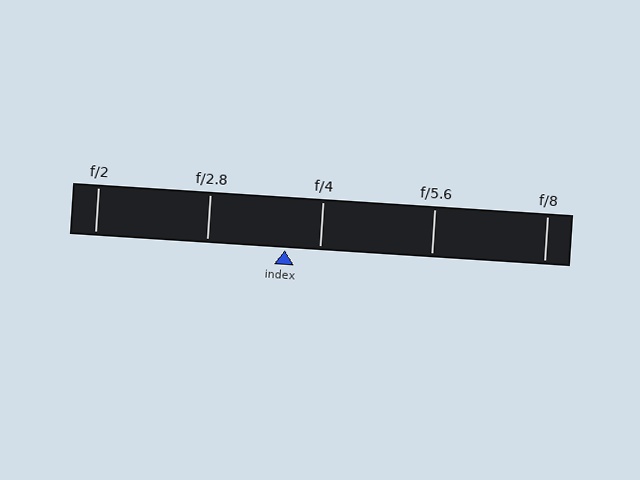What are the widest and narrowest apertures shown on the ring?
The widest aperture shown is f/2 and the narrowest is f/8.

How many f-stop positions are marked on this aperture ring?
There are 5 f-stop positions marked.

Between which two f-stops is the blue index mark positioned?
The index mark is between f/2.8 and f/4.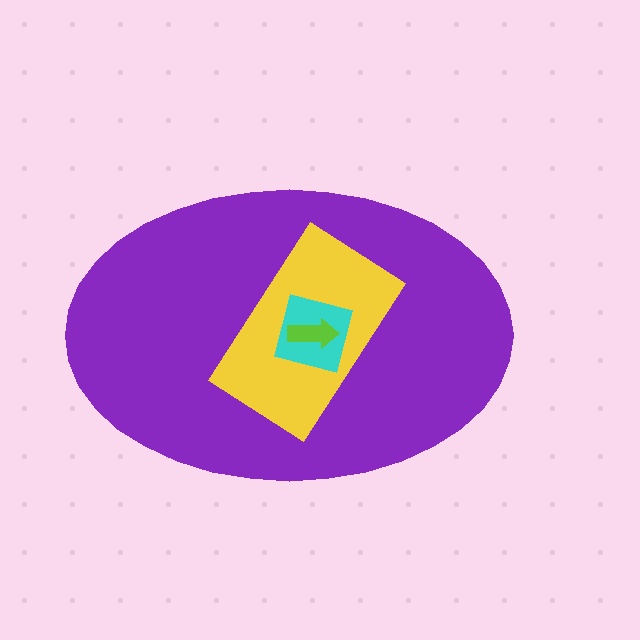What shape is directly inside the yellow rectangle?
The cyan square.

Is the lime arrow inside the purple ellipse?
Yes.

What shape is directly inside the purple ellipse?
The yellow rectangle.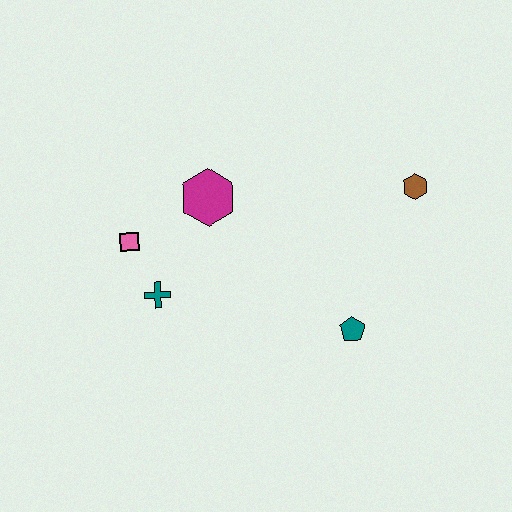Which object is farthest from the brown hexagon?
The pink square is farthest from the brown hexagon.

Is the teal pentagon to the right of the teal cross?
Yes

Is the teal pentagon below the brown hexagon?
Yes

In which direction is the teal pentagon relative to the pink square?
The teal pentagon is to the right of the pink square.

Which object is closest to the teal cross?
The pink square is closest to the teal cross.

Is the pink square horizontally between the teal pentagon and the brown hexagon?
No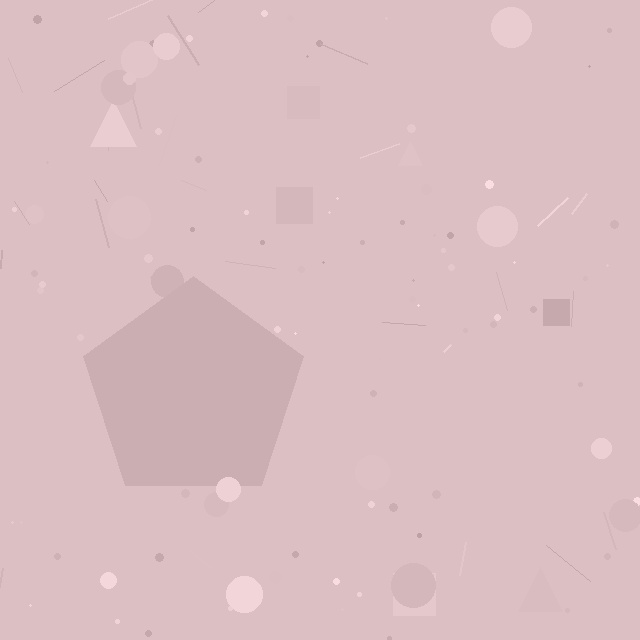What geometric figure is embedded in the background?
A pentagon is embedded in the background.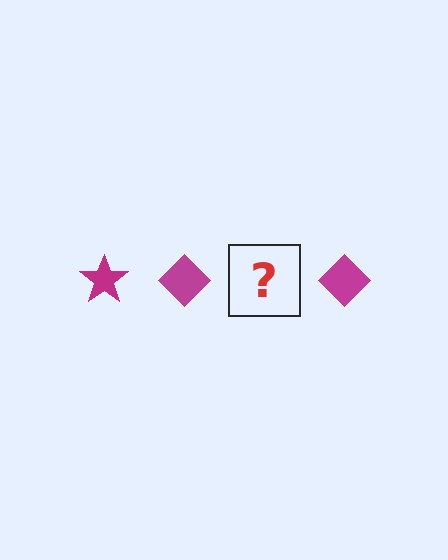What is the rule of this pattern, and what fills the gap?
The rule is that the pattern cycles through star, diamond shapes in magenta. The gap should be filled with a magenta star.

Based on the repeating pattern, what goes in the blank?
The blank should be a magenta star.